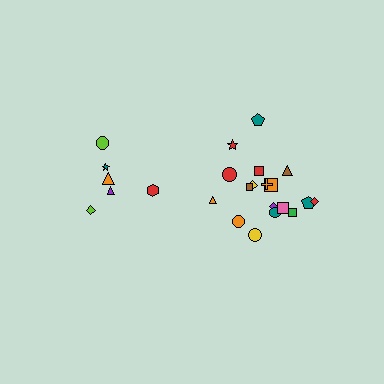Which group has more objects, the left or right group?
The right group.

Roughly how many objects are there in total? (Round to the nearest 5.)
Roughly 25 objects in total.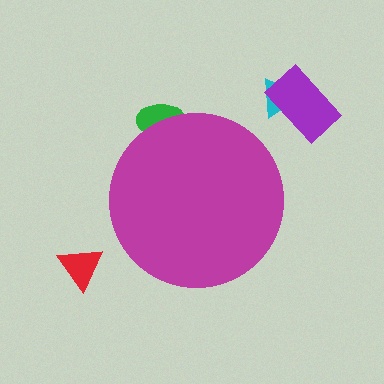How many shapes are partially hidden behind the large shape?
1 shape is partially hidden.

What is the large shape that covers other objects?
A magenta circle.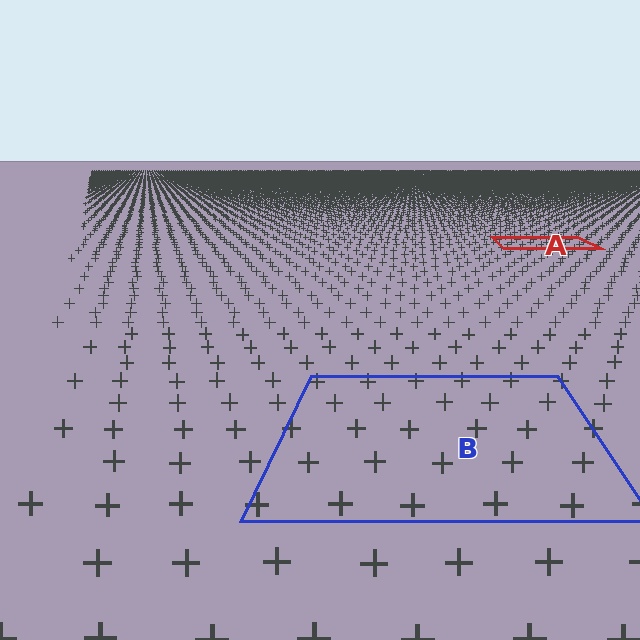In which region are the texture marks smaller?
The texture marks are smaller in region A, because it is farther away.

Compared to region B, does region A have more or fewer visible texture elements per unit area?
Region A has more texture elements per unit area — they are packed more densely because it is farther away.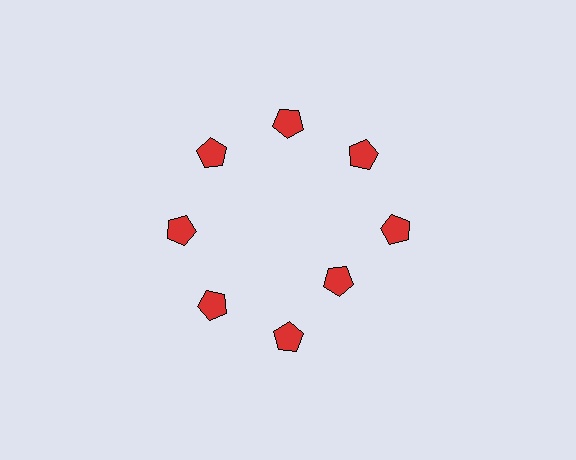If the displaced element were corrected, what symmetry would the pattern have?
It would have 8-fold rotational symmetry — the pattern would map onto itself every 45 degrees.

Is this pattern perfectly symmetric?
No. The 8 red pentagons are arranged in a ring, but one element near the 4 o'clock position is pulled inward toward the center, breaking the 8-fold rotational symmetry.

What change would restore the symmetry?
The symmetry would be restored by moving it outward, back onto the ring so that all 8 pentagons sit at equal angles and equal distance from the center.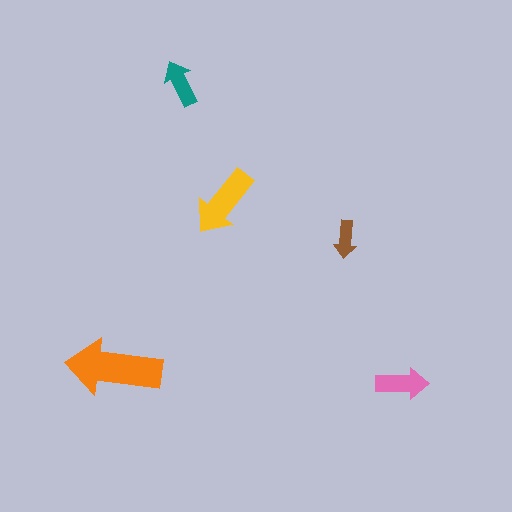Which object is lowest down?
The pink arrow is bottommost.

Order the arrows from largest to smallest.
the orange one, the yellow one, the pink one, the teal one, the brown one.